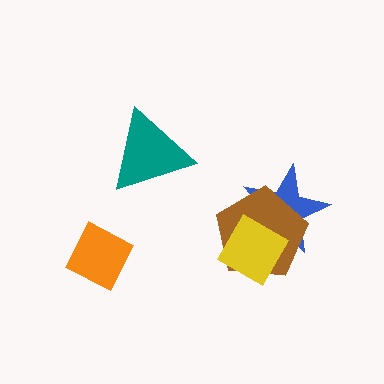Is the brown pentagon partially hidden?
Yes, it is partially covered by another shape.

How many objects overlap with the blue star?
2 objects overlap with the blue star.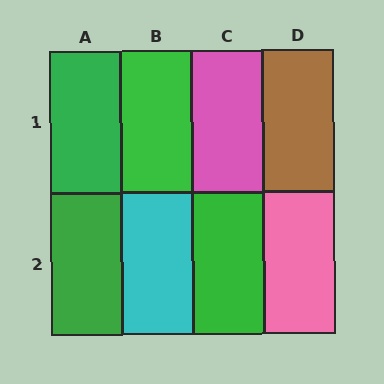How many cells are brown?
1 cell is brown.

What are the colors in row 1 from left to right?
Green, green, pink, brown.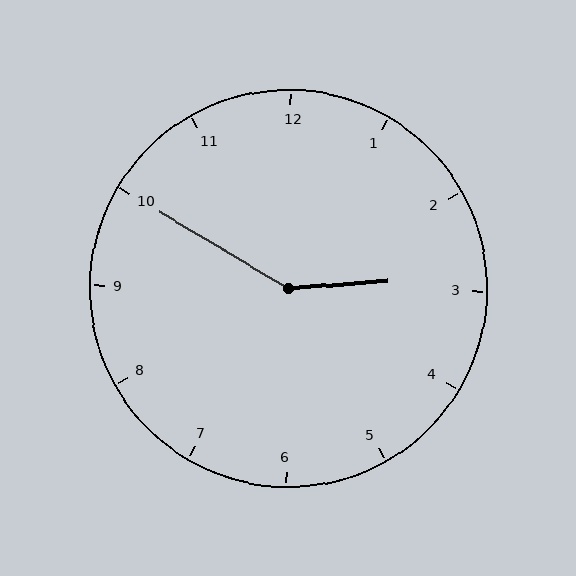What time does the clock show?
2:50.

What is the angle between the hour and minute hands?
Approximately 145 degrees.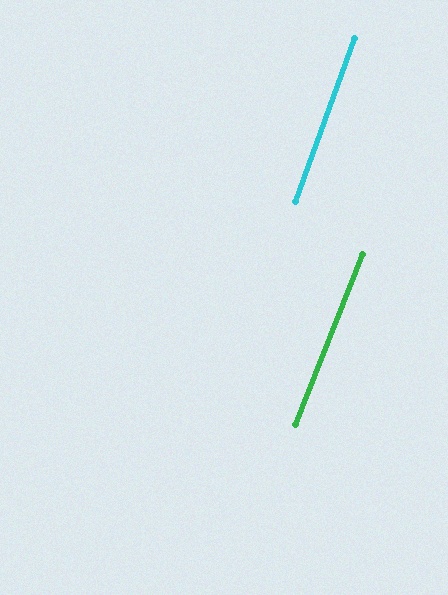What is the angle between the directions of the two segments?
Approximately 2 degrees.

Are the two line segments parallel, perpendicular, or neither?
Parallel — their directions differ by only 1.7°.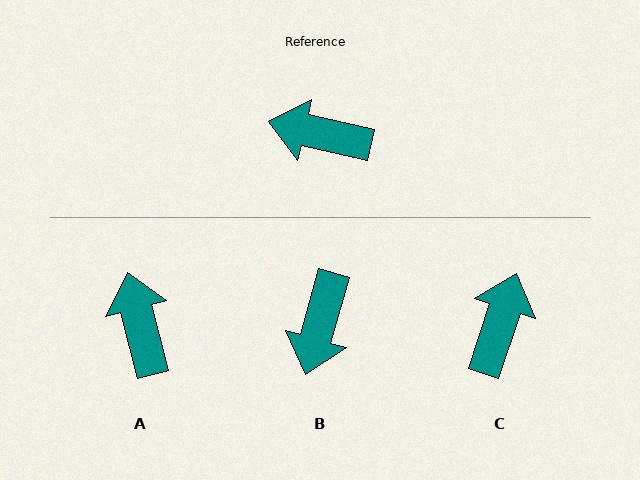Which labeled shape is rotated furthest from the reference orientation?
C, about 96 degrees away.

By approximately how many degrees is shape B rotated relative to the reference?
Approximately 87 degrees counter-clockwise.